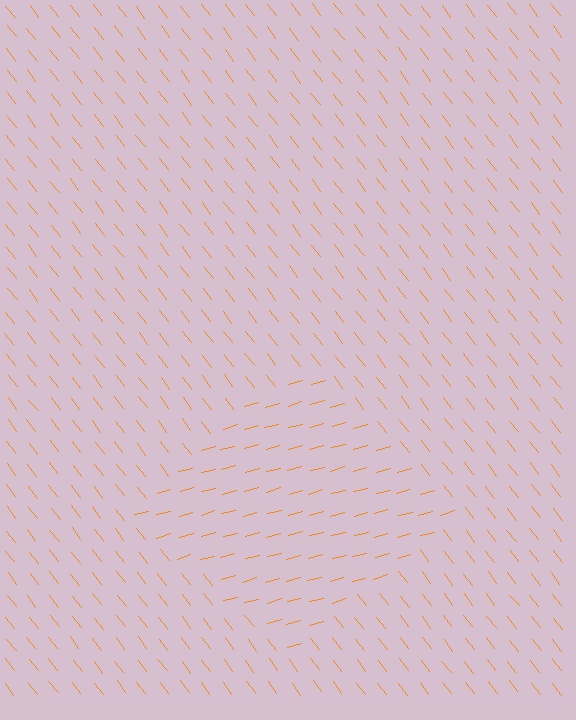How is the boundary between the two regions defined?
The boundary is defined purely by a change in line orientation (approximately 68 degrees difference). All lines are the same color and thickness.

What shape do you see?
I see a diamond.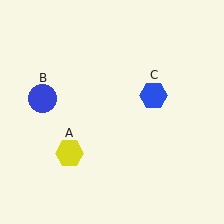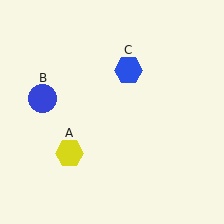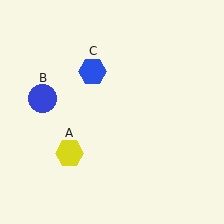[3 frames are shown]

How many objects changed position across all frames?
1 object changed position: blue hexagon (object C).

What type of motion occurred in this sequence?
The blue hexagon (object C) rotated counterclockwise around the center of the scene.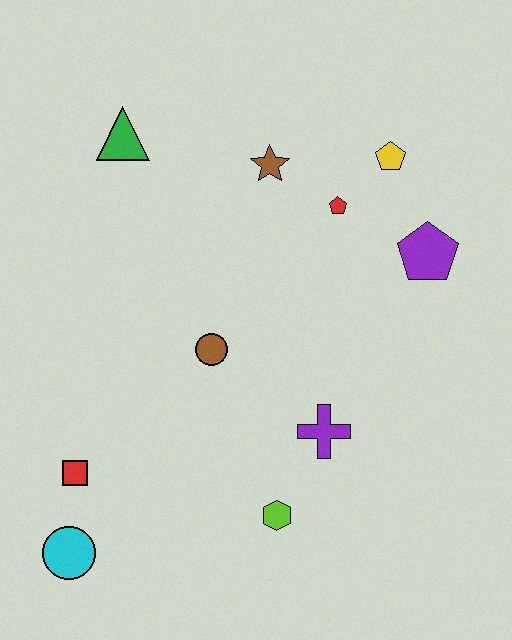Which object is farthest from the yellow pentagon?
The cyan circle is farthest from the yellow pentagon.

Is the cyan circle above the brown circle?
No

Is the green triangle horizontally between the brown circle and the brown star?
No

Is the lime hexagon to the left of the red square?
No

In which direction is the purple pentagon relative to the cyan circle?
The purple pentagon is to the right of the cyan circle.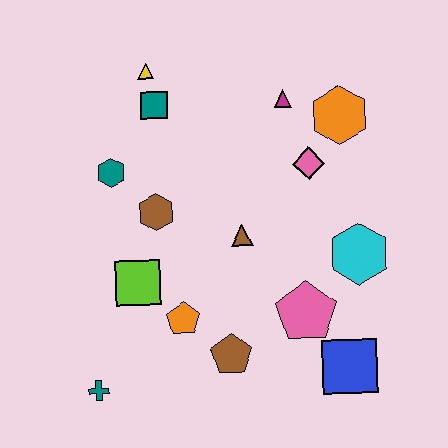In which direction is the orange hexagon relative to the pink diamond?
The orange hexagon is above the pink diamond.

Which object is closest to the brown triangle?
The brown hexagon is closest to the brown triangle.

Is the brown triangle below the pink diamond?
Yes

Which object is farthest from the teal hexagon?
The blue square is farthest from the teal hexagon.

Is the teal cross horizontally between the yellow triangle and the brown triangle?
No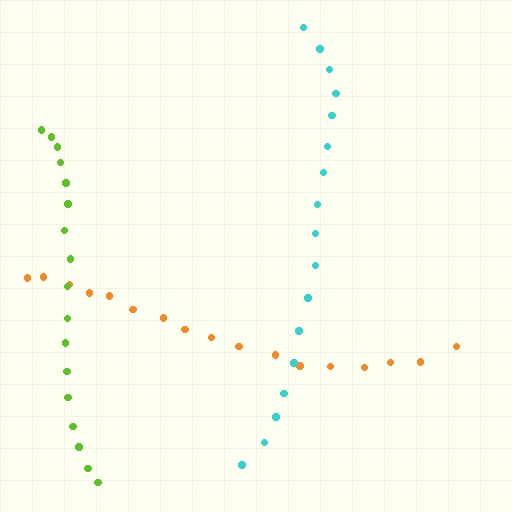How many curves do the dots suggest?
There are 3 distinct paths.